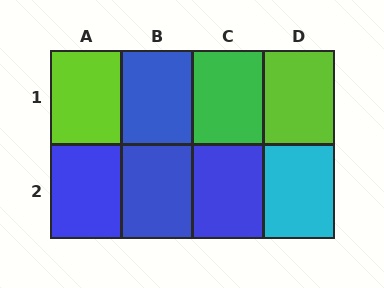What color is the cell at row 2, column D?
Cyan.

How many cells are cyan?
1 cell is cyan.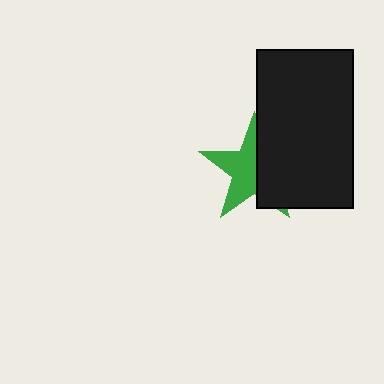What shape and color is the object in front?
The object in front is a black rectangle.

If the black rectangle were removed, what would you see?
You would see the complete green star.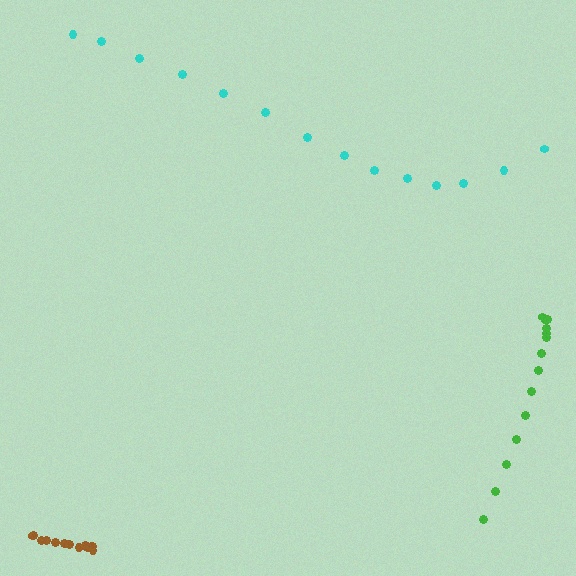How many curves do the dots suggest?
There are 3 distinct paths.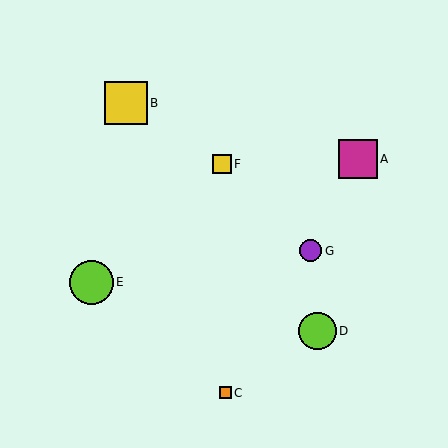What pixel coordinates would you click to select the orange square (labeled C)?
Click at (225, 393) to select the orange square C.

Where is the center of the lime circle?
The center of the lime circle is at (317, 331).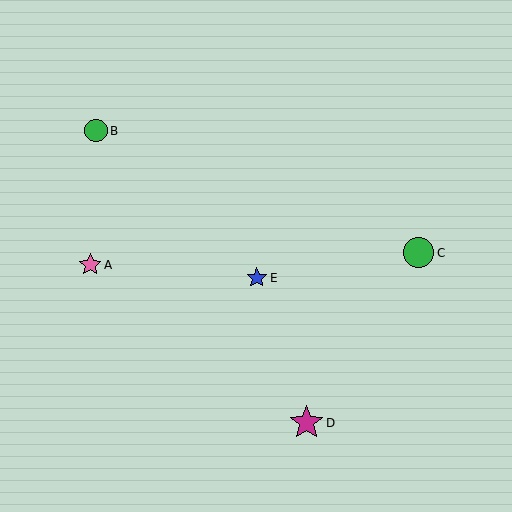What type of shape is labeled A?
Shape A is a pink star.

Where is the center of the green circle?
The center of the green circle is at (96, 131).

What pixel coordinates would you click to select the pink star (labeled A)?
Click at (90, 265) to select the pink star A.